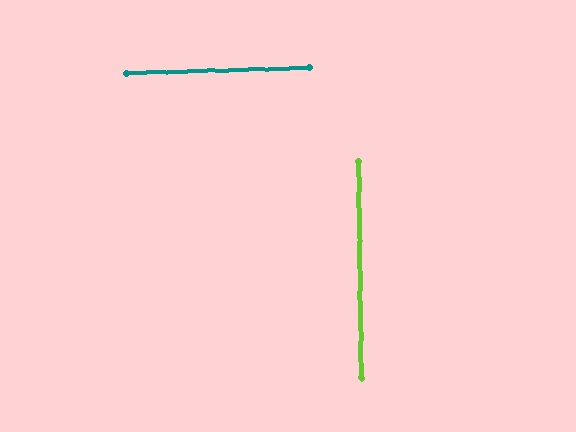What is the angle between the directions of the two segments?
Approximately 89 degrees.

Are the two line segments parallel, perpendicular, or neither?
Perpendicular — they meet at approximately 89°.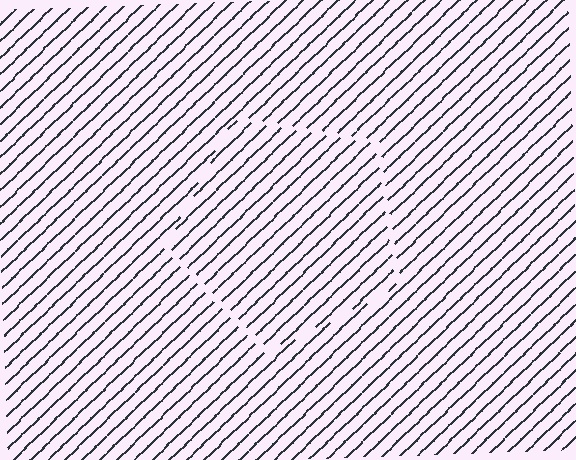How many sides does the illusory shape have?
5 sides — the line-ends trace a pentagon.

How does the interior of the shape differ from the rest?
The interior of the shape contains the same grating, shifted by half a period — the contour is defined by the phase discontinuity where line-ends from the inner and outer gratings abut.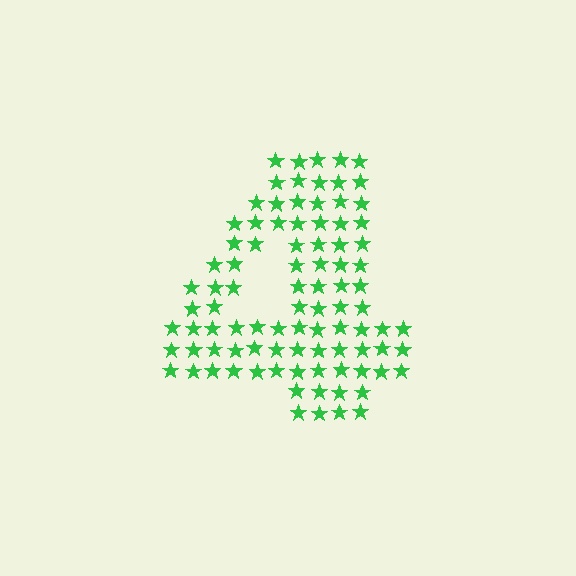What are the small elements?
The small elements are stars.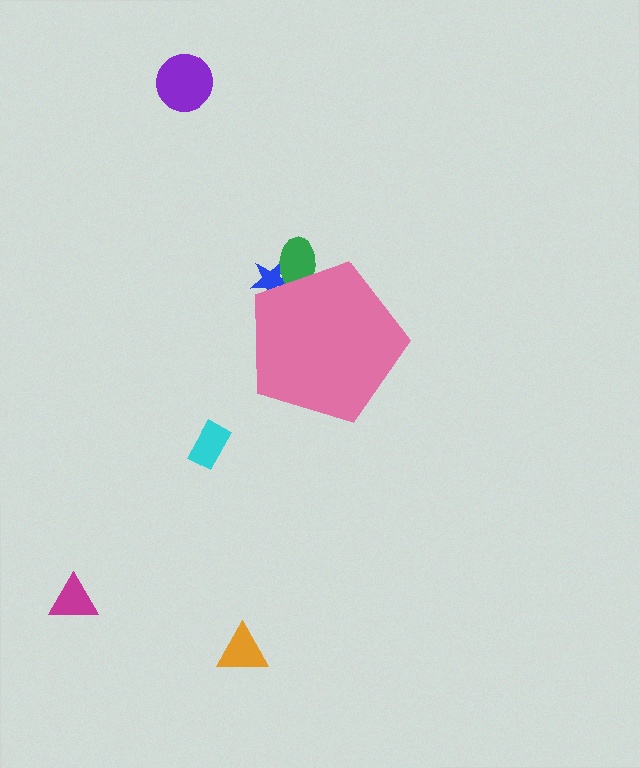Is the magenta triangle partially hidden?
No, the magenta triangle is fully visible.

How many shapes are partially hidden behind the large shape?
2 shapes are partially hidden.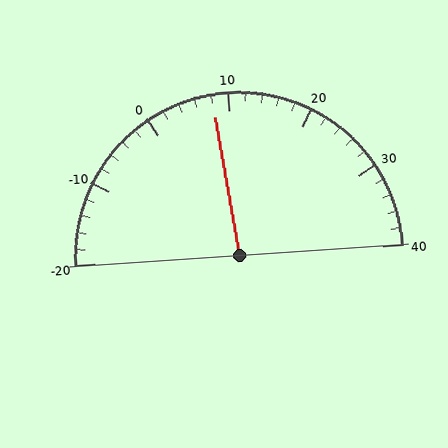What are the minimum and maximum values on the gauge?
The gauge ranges from -20 to 40.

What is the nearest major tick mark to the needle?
The nearest major tick mark is 10.